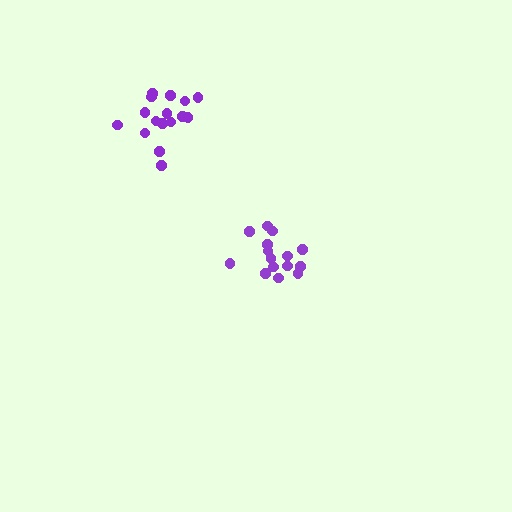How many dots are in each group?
Group 1: 16 dots, Group 2: 16 dots (32 total).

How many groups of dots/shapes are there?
There are 2 groups.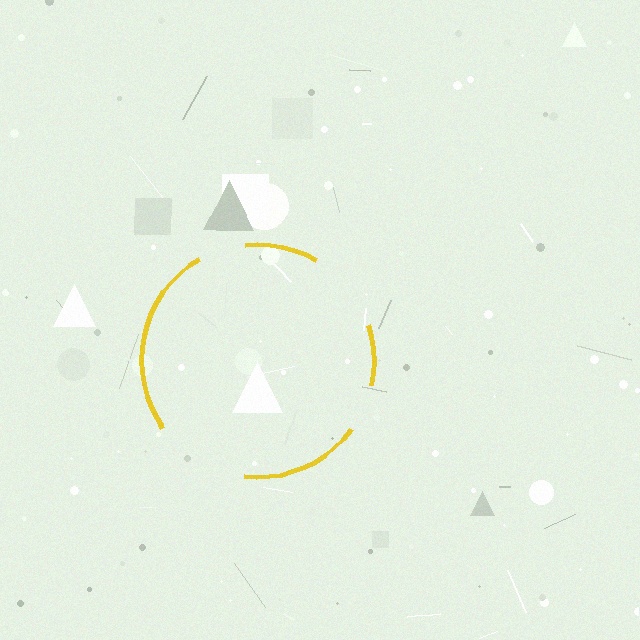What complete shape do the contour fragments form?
The contour fragments form a circle.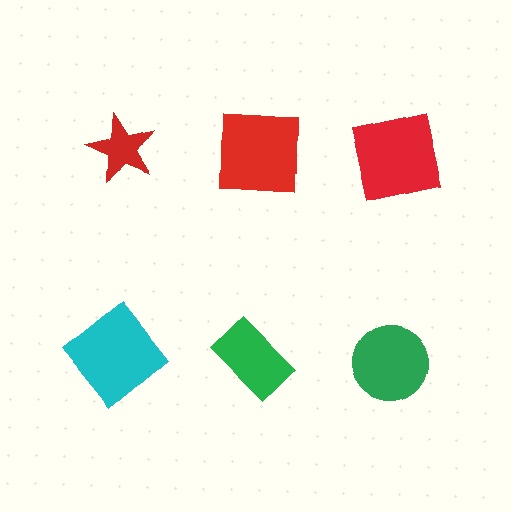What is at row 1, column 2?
A red square.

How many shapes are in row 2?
3 shapes.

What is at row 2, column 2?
A green rectangle.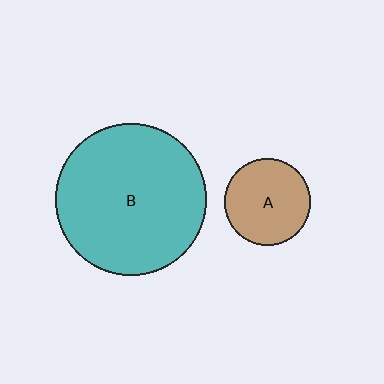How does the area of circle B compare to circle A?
Approximately 3.1 times.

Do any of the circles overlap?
No, none of the circles overlap.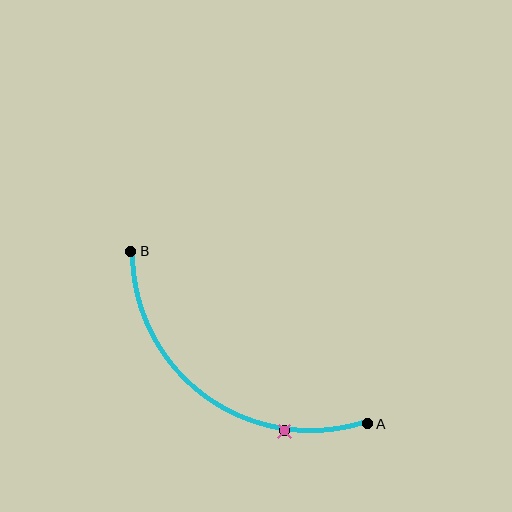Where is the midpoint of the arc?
The arc midpoint is the point on the curve farthest from the straight line joining A and B. It sits below and to the left of that line.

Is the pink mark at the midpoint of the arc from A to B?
No. The pink mark lies on the arc but is closer to endpoint A. The arc midpoint would be at the point on the curve equidistant along the arc from both A and B.